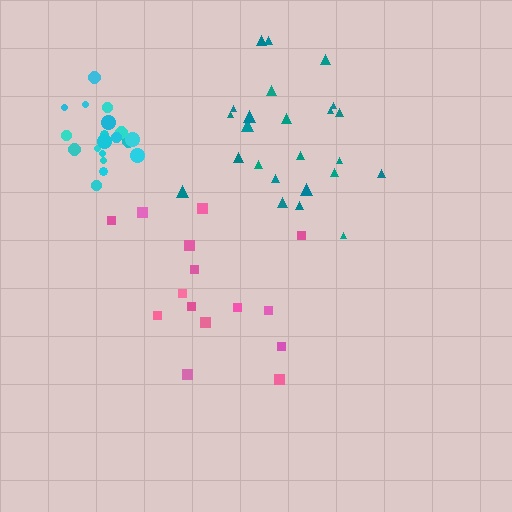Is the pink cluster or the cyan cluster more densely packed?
Cyan.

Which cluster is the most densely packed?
Cyan.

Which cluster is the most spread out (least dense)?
Pink.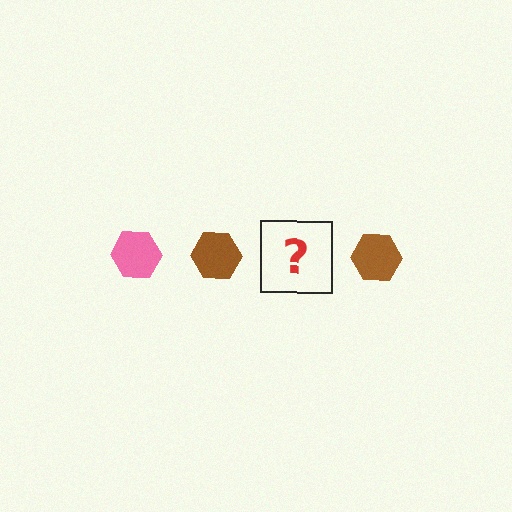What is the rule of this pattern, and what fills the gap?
The rule is that the pattern cycles through pink, brown hexagons. The gap should be filled with a pink hexagon.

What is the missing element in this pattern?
The missing element is a pink hexagon.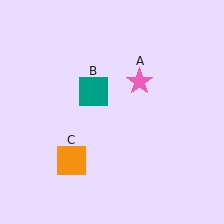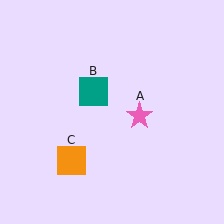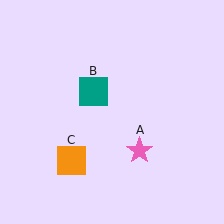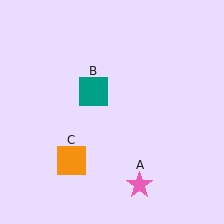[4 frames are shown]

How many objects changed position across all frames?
1 object changed position: pink star (object A).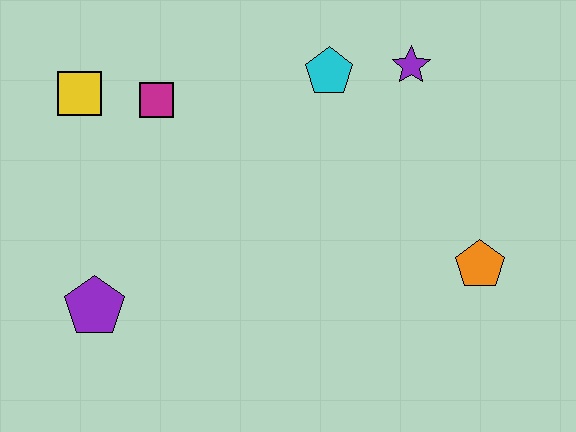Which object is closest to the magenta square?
The yellow square is closest to the magenta square.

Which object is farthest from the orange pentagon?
The yellow square is farthest from the orange pentagon.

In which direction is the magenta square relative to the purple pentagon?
The magenta square is above the purple pentagon.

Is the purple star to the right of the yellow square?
Yes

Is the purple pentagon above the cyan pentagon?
No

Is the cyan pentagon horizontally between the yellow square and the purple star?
Yes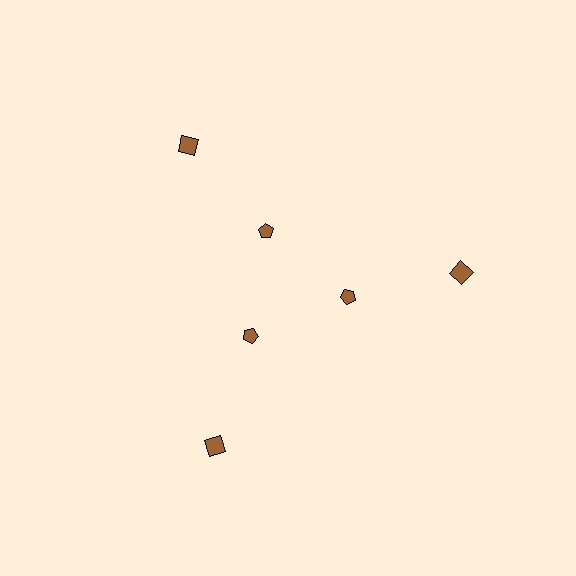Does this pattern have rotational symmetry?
Yes, this pattern has 3-fold rotational symmetry. It looks the same after rotating 120 degrees around the center.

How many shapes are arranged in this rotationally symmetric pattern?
There are 6 shapes, arranged in 3 groups of 2.